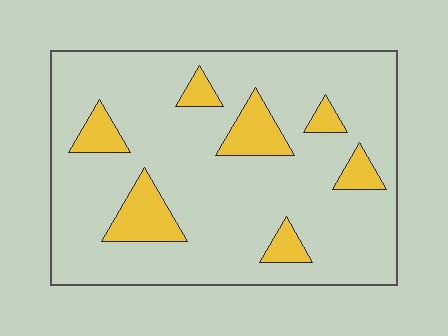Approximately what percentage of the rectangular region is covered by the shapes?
Approximately 15%.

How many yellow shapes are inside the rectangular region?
7.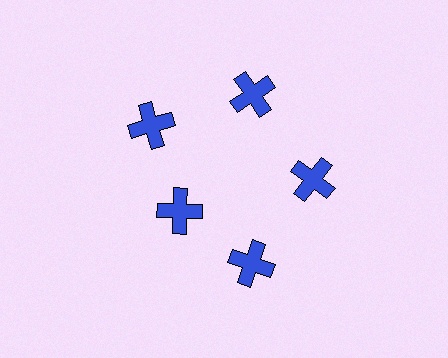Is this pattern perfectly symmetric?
No. The 5 blue crosses are arranged in a ring, but one element near the 8 o'clock position is pulled inward toward the center, breaking the 5-fold rotational symmetry.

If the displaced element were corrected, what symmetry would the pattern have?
It would have 5-fold rotational symmetry — the pattern would map onto itself every 72 degrees.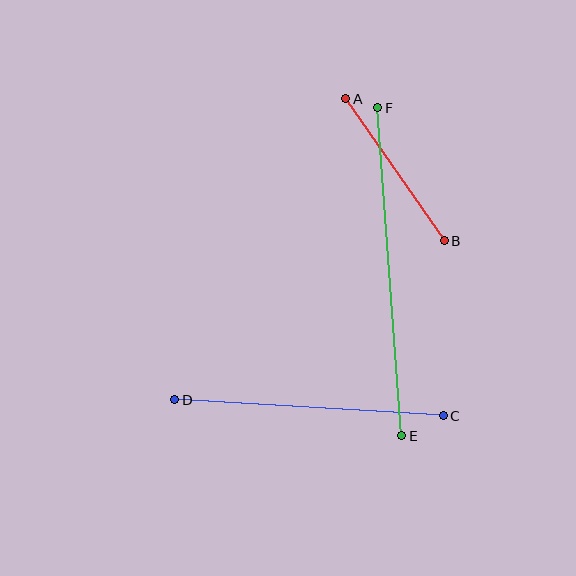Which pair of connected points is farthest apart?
Points E and F are farthest apart.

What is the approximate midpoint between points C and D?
The midpoint is at approximately (309, 408) pixels.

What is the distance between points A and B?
The distance is approximately 173 pixels.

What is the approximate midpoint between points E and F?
The midpoint is at approximately (390, 272) pixels.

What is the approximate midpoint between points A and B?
The midpoint is at approximately (395, 170) pixels.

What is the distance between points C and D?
The distance is approximately 269 pixels.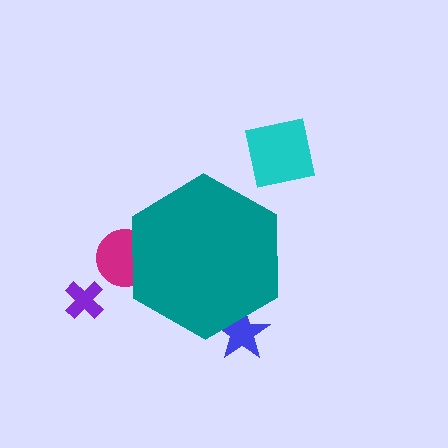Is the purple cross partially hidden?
No, the purple cross is fully visible.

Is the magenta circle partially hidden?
Yes, the magenta circle is partially hidden behind the teal hexagon.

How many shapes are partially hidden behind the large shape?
2 shapes are partially hidden.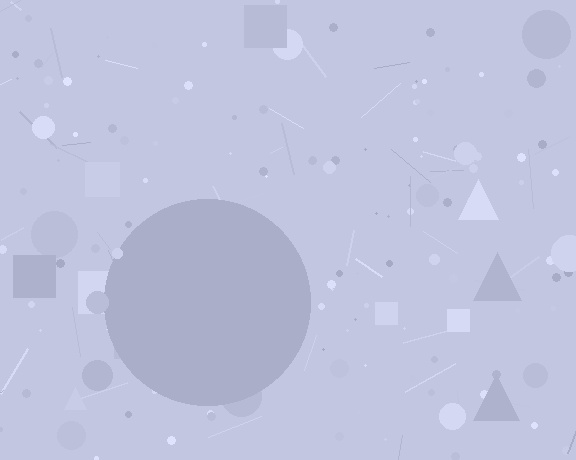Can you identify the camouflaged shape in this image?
The camouflaged shape is a circle.